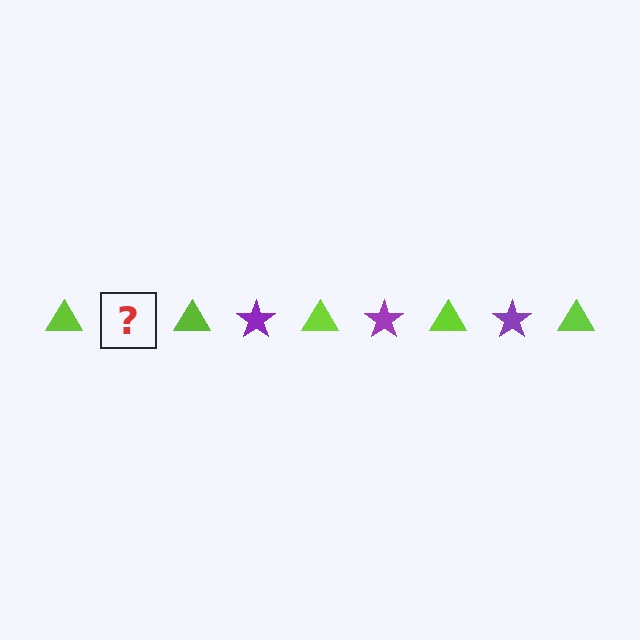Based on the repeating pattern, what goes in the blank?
The blank should be a purple star.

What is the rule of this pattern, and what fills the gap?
The rule is that the pattern alternates between lime triangle and purple star. The gap should be filled with a purple star.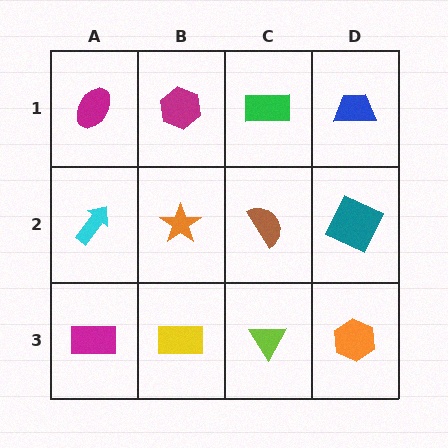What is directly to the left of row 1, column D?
A green rectangle.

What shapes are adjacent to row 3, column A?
A cyan arrow (row 2, column A), a yellow rectangle (row 3, column B).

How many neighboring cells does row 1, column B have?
3.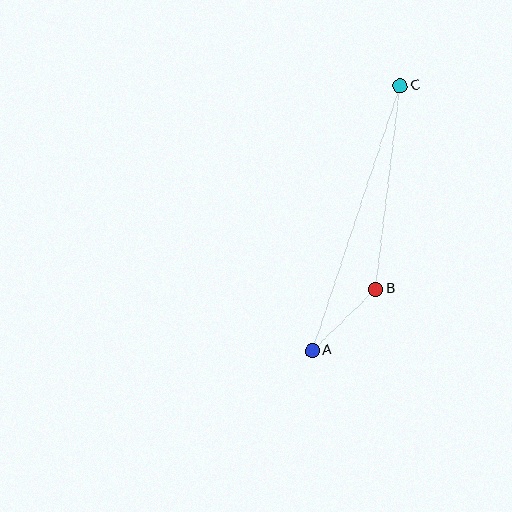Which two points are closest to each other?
Points A and B are closest to each other.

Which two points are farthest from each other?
Points A and C are farthest from each other.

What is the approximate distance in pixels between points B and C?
The distance between B and C is approximately 205 pixels.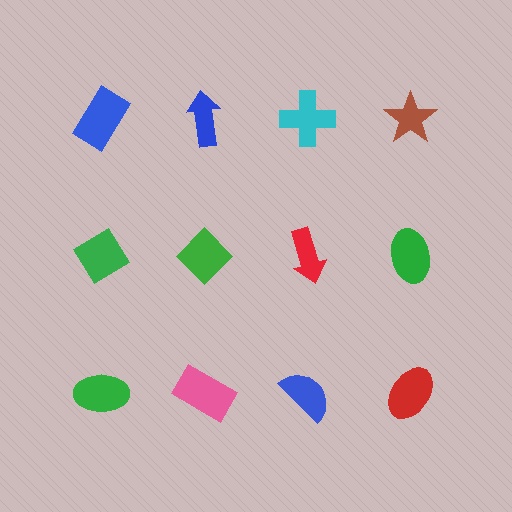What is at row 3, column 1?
A green ellipse.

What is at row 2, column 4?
A green ellipse.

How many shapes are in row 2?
4 shapes.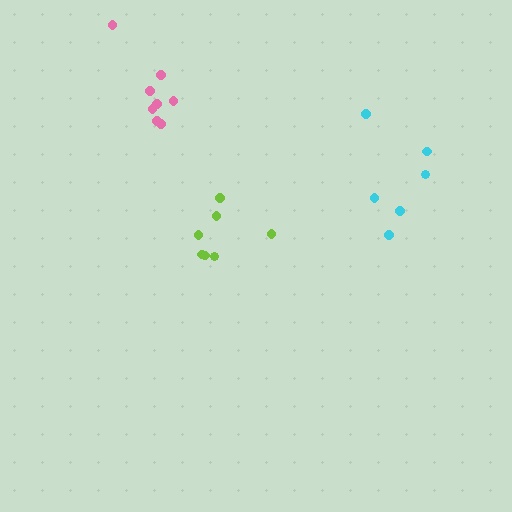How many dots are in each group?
Group 1: 6 dots, Group 2: 7 dots, Group 3: 8 dots (21 total).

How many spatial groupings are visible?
There are 3 spatial groupings.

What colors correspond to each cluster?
The clusters are colored: cyan, lime, pink.